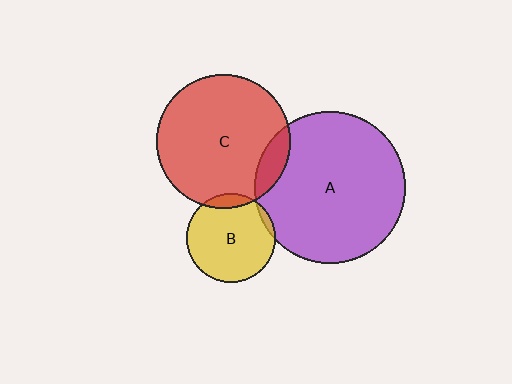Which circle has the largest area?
Circle A (purple).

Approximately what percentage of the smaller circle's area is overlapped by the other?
Approximately 10%.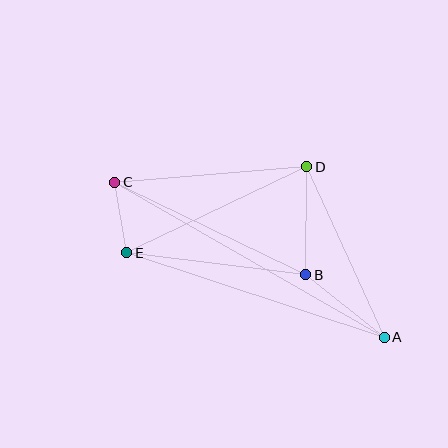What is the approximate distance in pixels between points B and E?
The distance between B and E is approximately 180 pixels.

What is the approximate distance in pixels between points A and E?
The distance between A and E is approximately 271 pixels.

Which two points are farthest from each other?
Points A and C are farthest from each other.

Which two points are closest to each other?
Points C and E are closest to each other.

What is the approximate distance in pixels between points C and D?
The distance between C and D is approximately 193 pixels.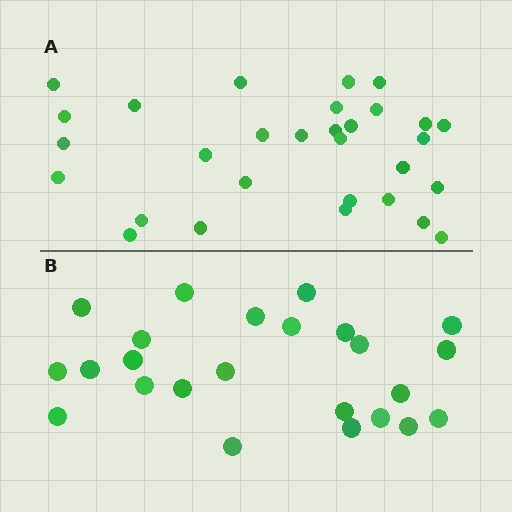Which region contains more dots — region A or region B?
Region A (the top region) has more dots.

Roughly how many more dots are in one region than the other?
Region A has about 6 more dots than region B.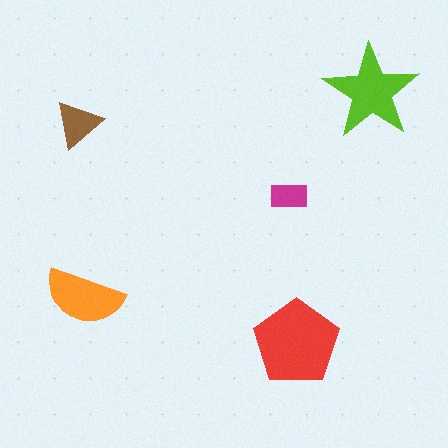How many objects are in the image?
There are 5 objects in the image.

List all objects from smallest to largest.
The magenta rectangle, the brown triangle, the orange semicircle, the lime star, the red pentagon.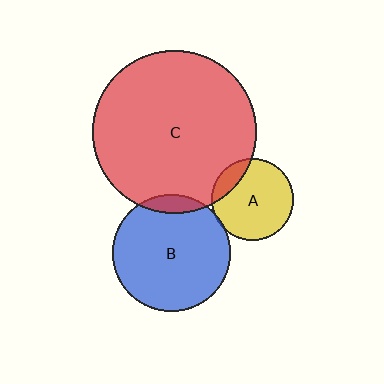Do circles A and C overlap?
Yes.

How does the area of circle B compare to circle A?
Approximately 2.1 times.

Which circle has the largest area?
Circle C (red).